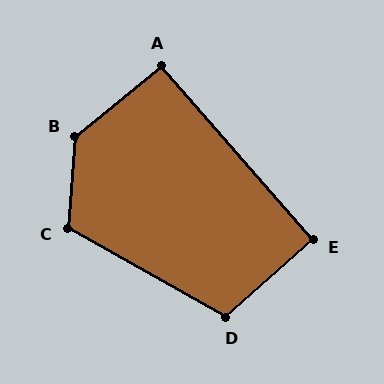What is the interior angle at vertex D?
Approximately 109 degrees (obtuse).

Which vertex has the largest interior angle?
B, at approximately 134 degrees.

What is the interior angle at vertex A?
Approximately 92 degrees (approximately right).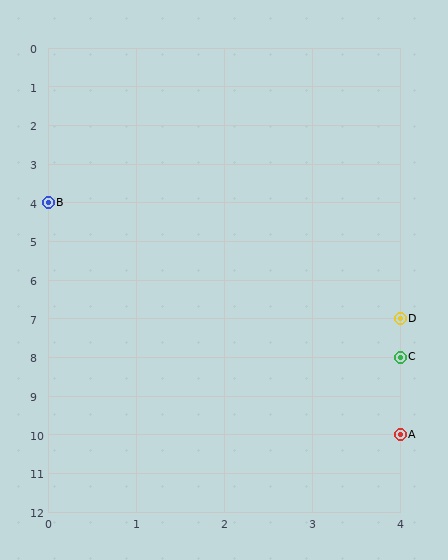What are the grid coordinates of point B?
Point B is at grid coordinates (0, 4).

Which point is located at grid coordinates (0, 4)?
Point B is at (0, 4).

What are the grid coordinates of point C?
Point C is at grid coordinates (4, 8).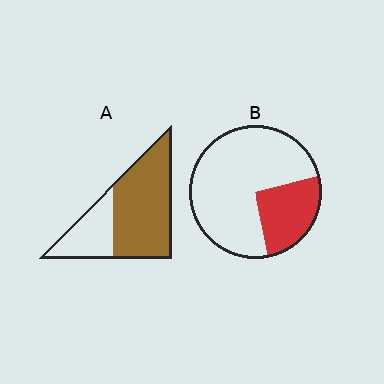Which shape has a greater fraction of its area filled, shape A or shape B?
Shape A.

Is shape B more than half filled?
No.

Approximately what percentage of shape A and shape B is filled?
A is approximately 70% and B is approximately 25%.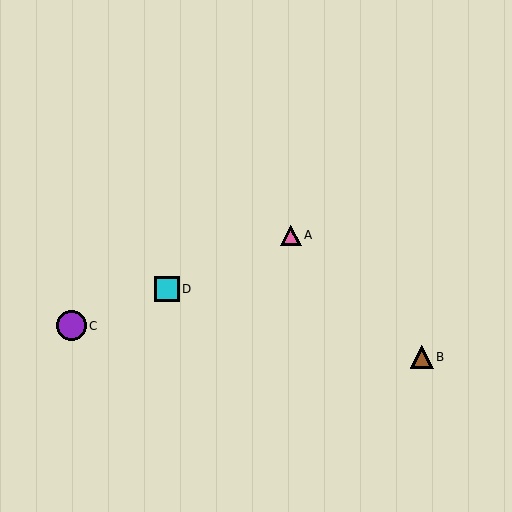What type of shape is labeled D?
Shape D is a cyan square.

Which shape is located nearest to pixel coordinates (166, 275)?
The cyan square (labeled D) at (167, 289) is nearest to that location.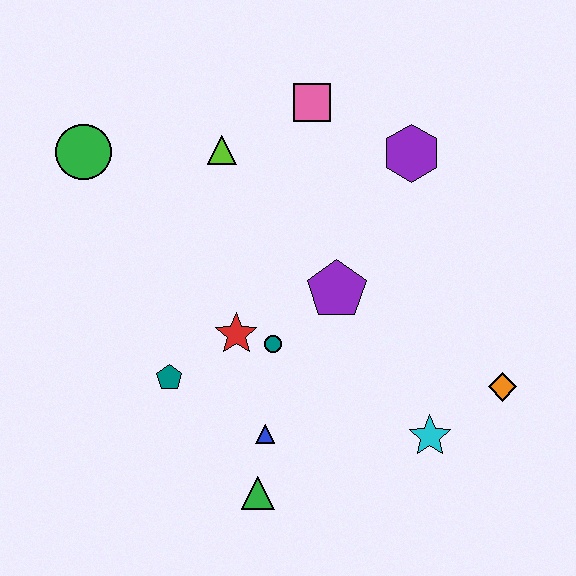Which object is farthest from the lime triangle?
The orange diamond is farthest from the lime triangle.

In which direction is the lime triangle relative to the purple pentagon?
The lime triangle is above the purple pentagon.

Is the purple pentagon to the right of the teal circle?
Yes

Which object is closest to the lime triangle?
The pink square is closest to the lime triangle.